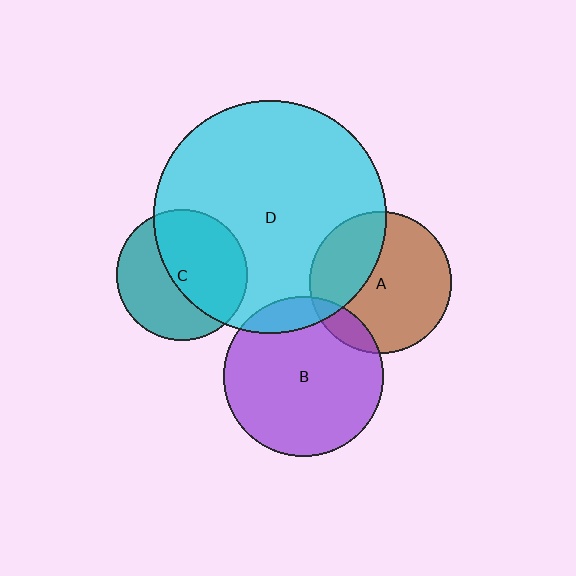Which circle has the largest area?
Circle D (cyan).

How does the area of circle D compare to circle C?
Approximately 3.2 times.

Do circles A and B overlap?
Yes.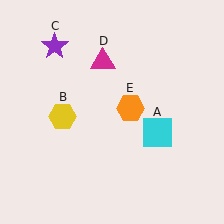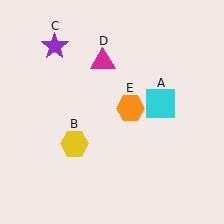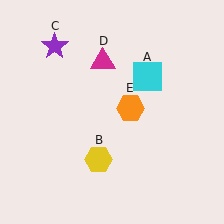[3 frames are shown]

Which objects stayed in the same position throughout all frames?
Purple star (object C) and magenta triangle (object D) and orange hexagon (object E) remained stationary.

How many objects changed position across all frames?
2 objects changed position: cyan square (object A), yellow hexagon (object B).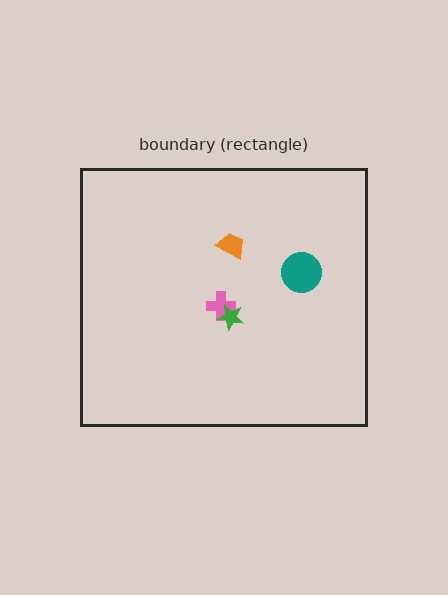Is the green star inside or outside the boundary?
Inside.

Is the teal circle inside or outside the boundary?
Inside.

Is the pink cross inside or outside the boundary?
Inside.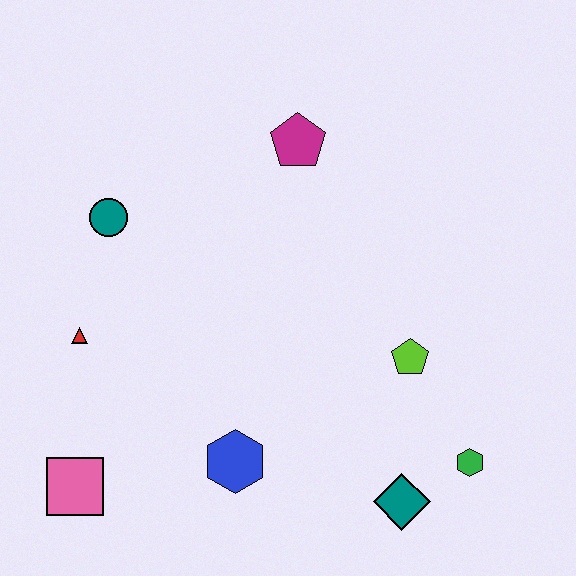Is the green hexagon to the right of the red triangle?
Yes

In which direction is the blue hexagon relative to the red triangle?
The blue hexagon is to the right of the red triangle.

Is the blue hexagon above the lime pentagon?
No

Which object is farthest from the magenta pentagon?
The pink square is farthest from the magenta pentagon.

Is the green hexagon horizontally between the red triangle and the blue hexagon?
No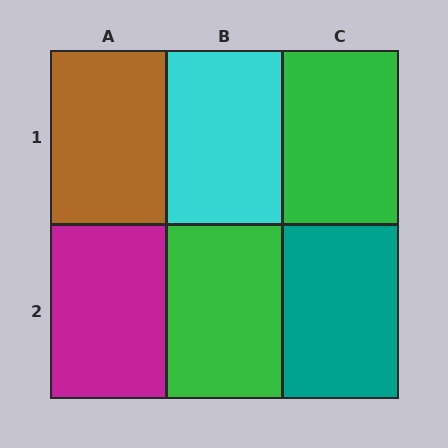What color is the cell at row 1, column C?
Green.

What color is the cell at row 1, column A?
Brown.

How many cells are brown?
1 cell is brown.